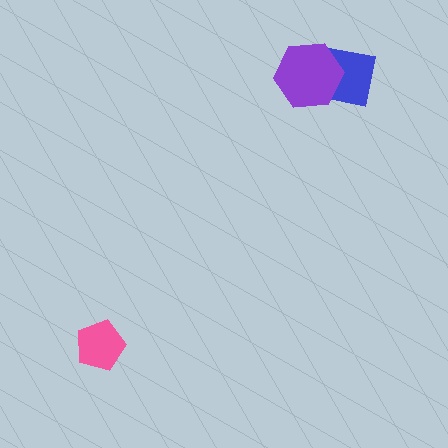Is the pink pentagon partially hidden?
No, no other shape covers it.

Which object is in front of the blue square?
The purple hexagon is in front of the blue square.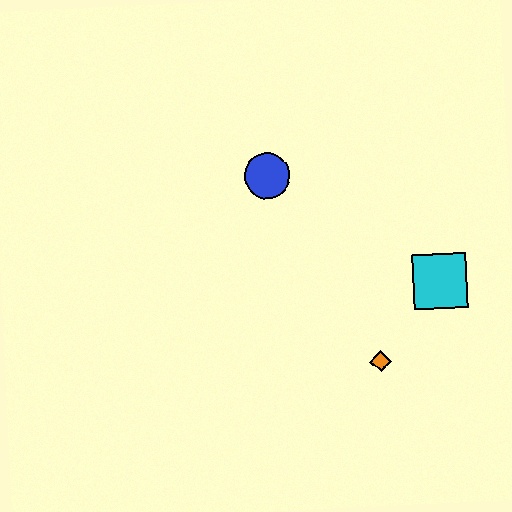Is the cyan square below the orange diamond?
No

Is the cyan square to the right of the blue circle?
Yes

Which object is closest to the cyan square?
The orange diamond is closest to the cyan square.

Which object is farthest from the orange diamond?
The blue circle is farthest from the orange diamond.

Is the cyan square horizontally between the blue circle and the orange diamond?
No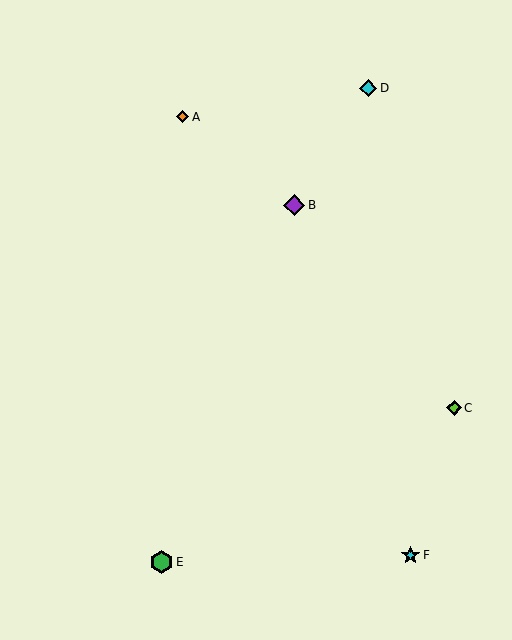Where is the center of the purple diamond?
The center of the purple diamond is at (294, 205).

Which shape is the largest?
The green hexagon (labeled E) is the largest.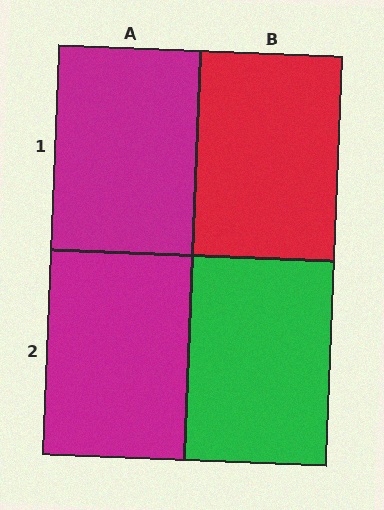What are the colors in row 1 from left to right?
Magenta, red.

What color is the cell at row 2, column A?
Magenta.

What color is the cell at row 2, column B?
Green.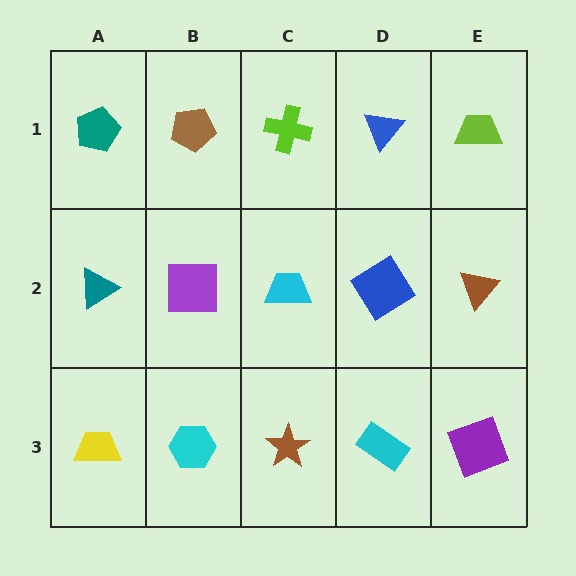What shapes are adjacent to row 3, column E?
A brown triangle (row 2, column E), a cyan rectangle (row 3, column D).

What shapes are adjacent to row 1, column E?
A brown triangle (row 2, column E), a blue triangle (row 1, column D).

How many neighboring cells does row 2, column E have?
3.